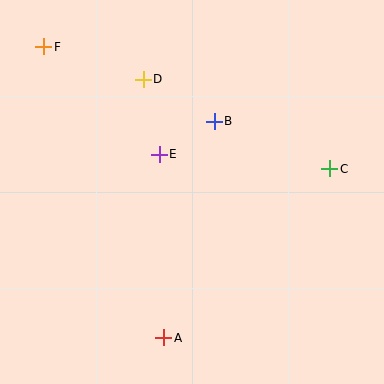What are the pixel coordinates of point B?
Point B is at (214, 121).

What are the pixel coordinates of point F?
Point F is at (44, 47).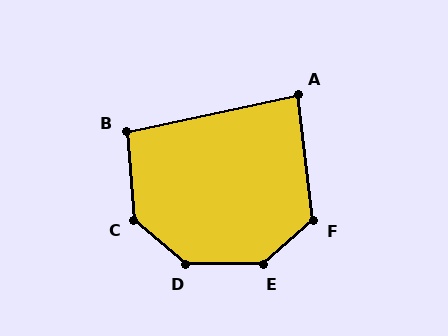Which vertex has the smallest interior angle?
A, at approximately 85 degrees.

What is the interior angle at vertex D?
Approximately 139 degrees (obtuse).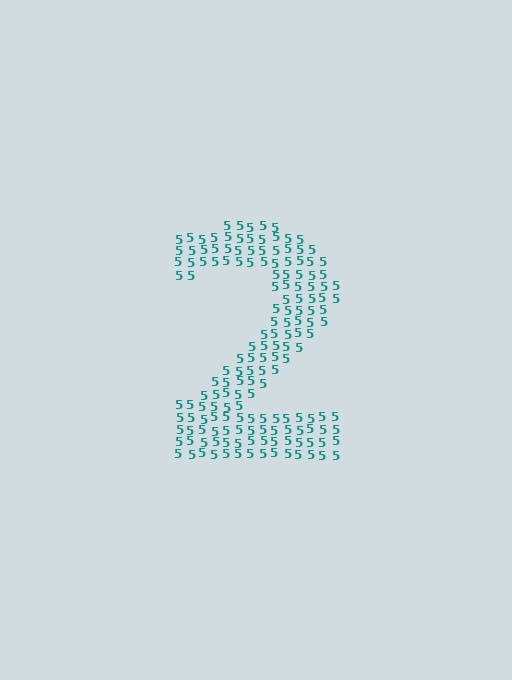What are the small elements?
The small elements are digit 5's.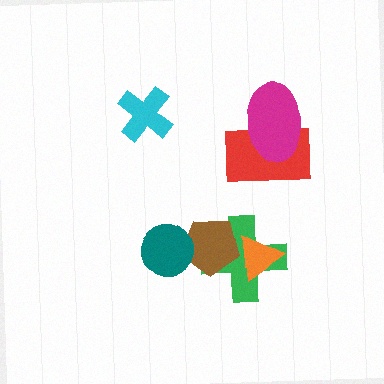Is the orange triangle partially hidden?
Yes, it is partially covered by another shape.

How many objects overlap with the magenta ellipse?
1 object overlaps with the magenta ellipse.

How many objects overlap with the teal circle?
1 object overlaps with the teal circle.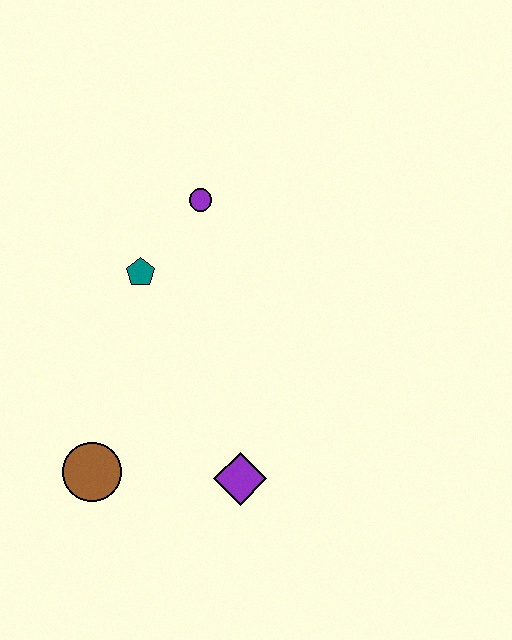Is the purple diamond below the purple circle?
Yes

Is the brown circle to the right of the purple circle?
No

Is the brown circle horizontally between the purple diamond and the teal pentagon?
No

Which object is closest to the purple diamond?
The brown circle is closest to the purple diamond.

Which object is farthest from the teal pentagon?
The purple diamond is farthest from the teal pentagon.